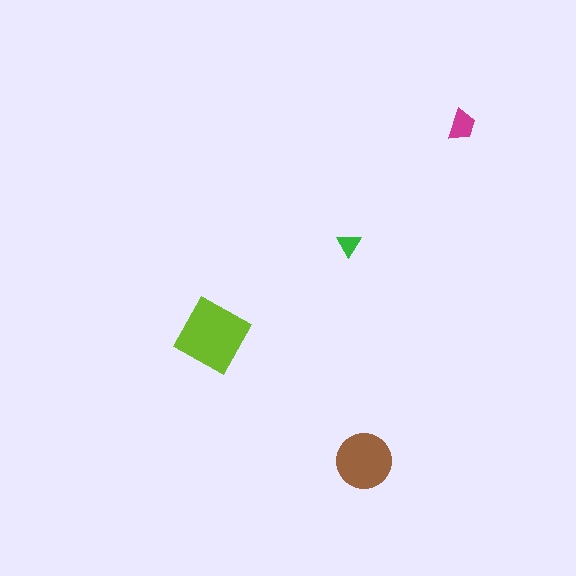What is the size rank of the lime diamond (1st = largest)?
1st.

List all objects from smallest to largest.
The green triangle, the magenta trapezoid, the brown circle, the lime diamond.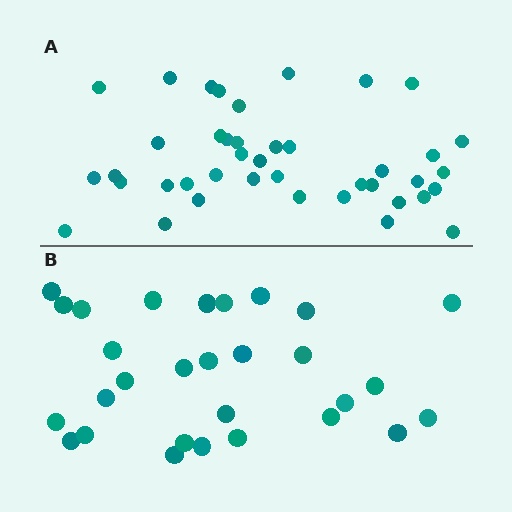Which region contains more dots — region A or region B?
Region A (the top region) has more dots.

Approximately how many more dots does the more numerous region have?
Region A has roughly 12 or so more dots than region B.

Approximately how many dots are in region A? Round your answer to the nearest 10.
About 40 dots. (The exact count is 41, which rounds to 40.)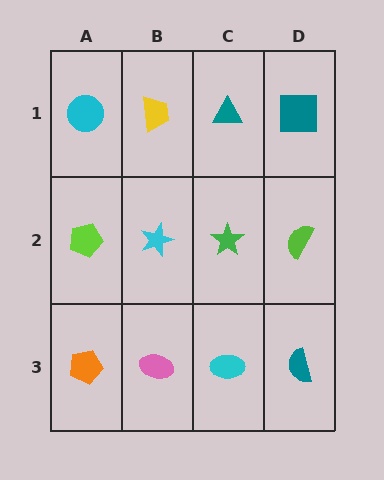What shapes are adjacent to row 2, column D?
A teal square (row 1, column D), a teal semicircle (row 3, column D), a green star (row 2, column C).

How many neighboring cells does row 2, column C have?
4.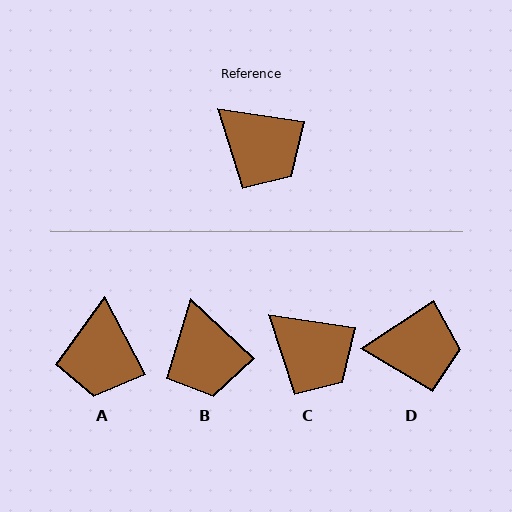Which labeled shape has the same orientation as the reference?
C.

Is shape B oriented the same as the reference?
No, it is off by about 34 degrees.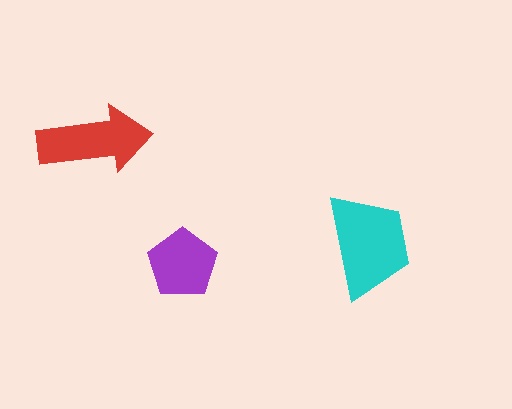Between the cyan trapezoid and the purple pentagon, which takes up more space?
The cyan trapezoid.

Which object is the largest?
The cyan trapezoid.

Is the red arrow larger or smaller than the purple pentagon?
Larger.